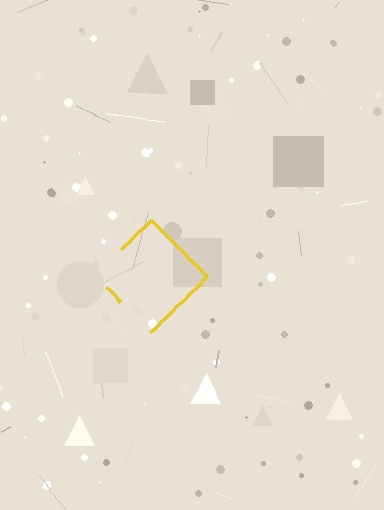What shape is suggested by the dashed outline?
The dashed outline suggests a diamond.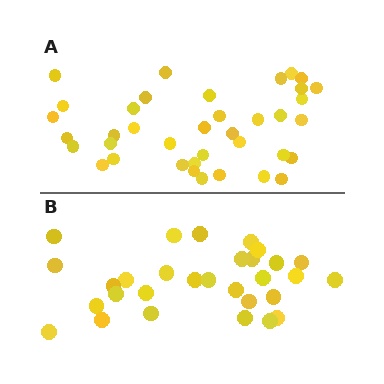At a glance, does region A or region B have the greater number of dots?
Region A (the top region) has more dots.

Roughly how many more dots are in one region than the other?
Region A has roughly 8 or so more dots than region B.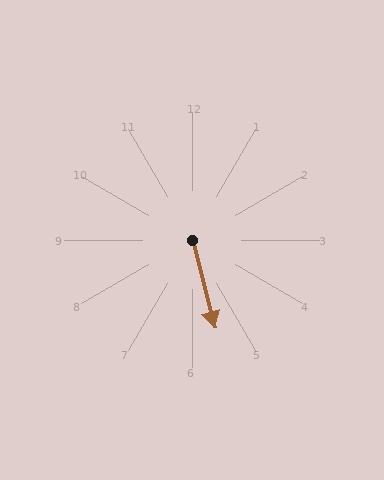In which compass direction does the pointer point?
South.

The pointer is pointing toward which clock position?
Roughly 6 o'clock.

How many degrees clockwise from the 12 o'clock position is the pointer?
Approximately 166 degrees.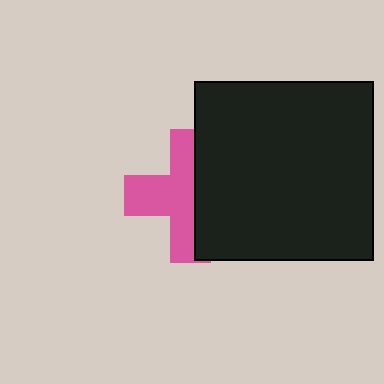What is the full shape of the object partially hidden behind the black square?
The partially hidden object is a pink cross.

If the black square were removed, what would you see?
You would see the complete pink cross.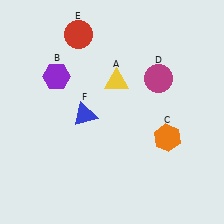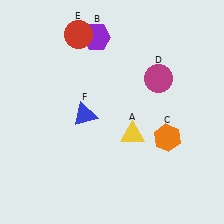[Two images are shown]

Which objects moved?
The objects that moved are: the yellow triangle (A), the purple hexagon (B).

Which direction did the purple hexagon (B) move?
The purple hexagon (B) moved right.